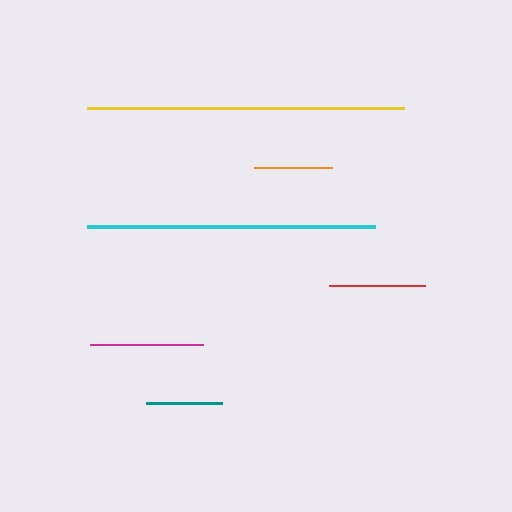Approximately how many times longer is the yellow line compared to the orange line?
The yellow line is approximately 4.1 times the length of the orange line.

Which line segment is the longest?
The yellow line is the longest at approximately 317 pixels.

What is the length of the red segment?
The red segment is approximately 95 pixels long.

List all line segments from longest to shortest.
From longest to shortest: yellow, cyan, magenta, red, orange, teal.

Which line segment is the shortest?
The teal line is the shortest at approximately 76 pixels.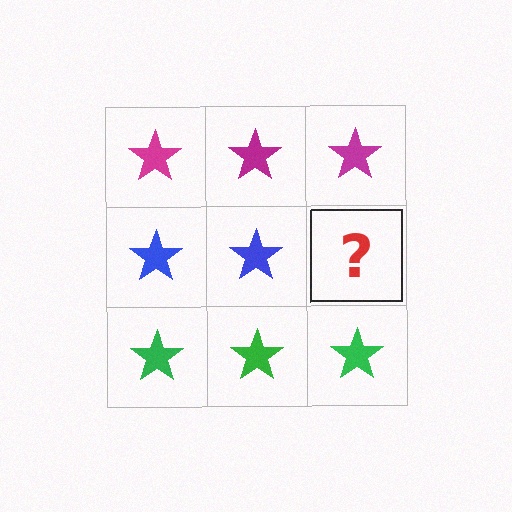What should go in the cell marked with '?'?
The missing cell should contain a blue star.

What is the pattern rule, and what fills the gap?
The rule is that each row has a consistent color. The gap should be filled with a blue star.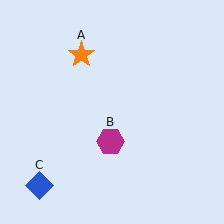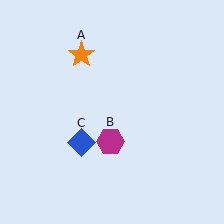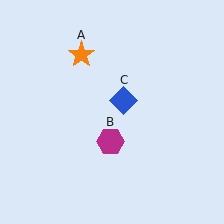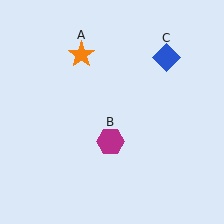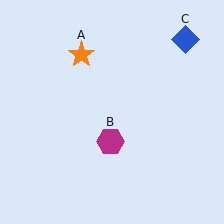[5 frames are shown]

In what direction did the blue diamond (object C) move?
The blue diamond (object C) moved up and to the right.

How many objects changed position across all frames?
1 object changed position: blue diamond (object C).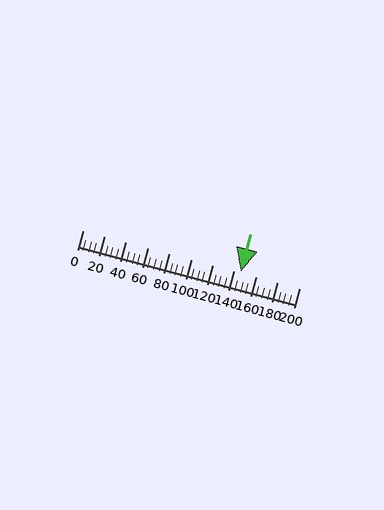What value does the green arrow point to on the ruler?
The green arrow points to approximately 146.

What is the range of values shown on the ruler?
The ruler shows values from 0 to 200.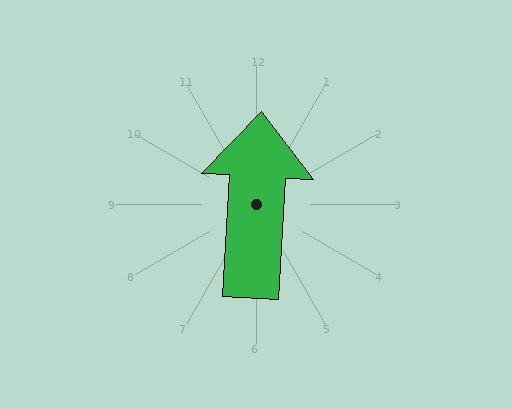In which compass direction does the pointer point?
North.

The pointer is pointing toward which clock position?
Roughly 12 o'clock.